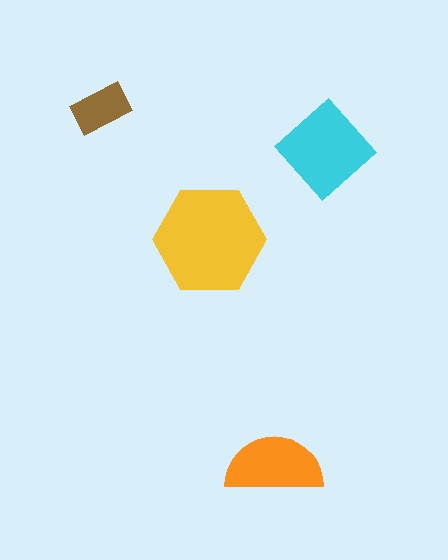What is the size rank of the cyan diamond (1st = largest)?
2nd.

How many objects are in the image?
There are 4 objects in the image.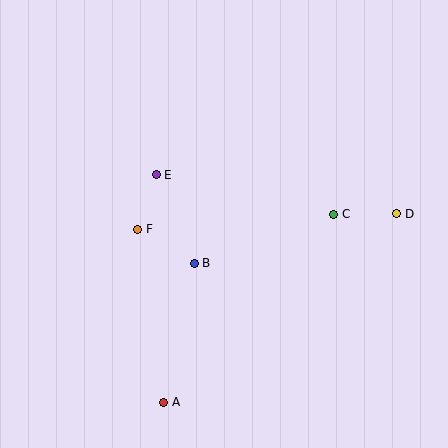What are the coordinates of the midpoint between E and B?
The midpoint between E and B is at (175, 219).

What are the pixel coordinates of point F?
Point F is at (138, 229).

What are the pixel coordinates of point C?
Point C is at (334, 214).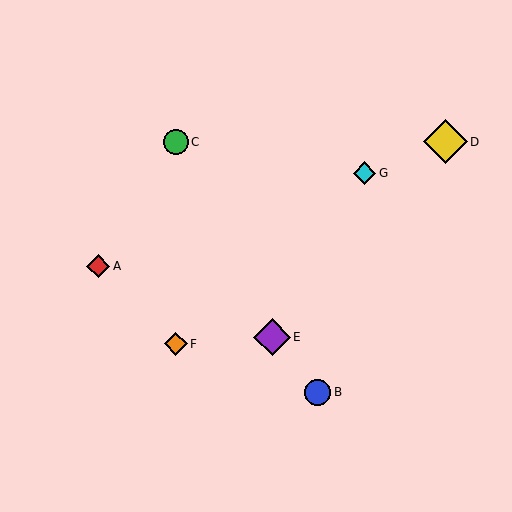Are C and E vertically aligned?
No, C is at x≈176 and E is at x≈272.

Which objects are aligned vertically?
Objects C, F are aligned vertically.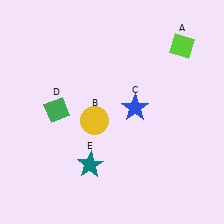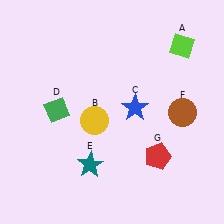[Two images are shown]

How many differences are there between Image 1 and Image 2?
There are 2 differences between the two images.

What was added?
A brown circle (F), a red pentagon (G) were added in Image 2.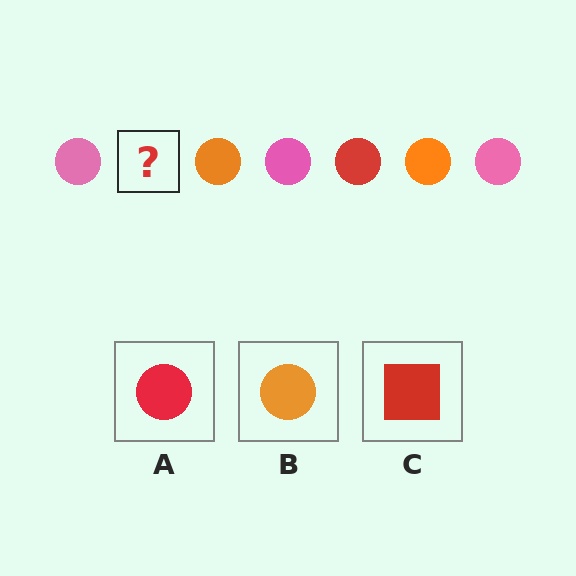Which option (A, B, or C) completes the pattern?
A.